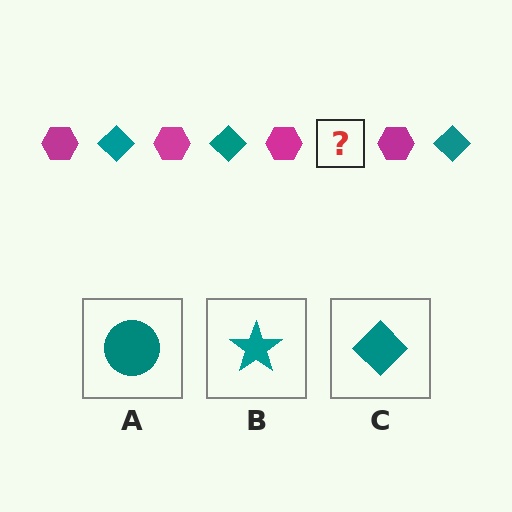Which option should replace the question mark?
Option C.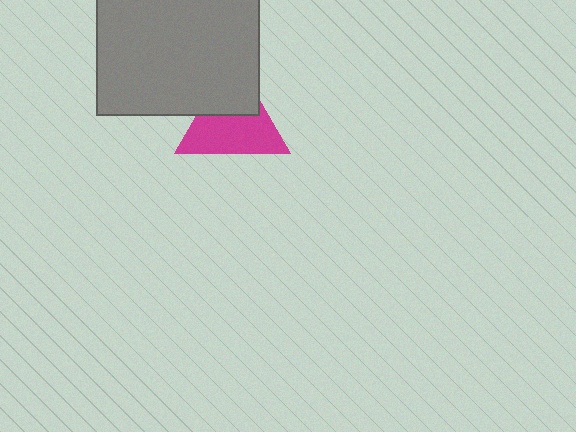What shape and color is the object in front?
The object in front is a gray square.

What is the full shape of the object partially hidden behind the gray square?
The partially hidden object is a magenta triangle.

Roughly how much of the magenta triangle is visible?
About half of it is visible (roughly 62%).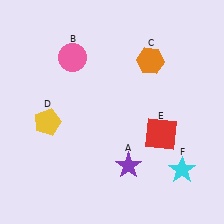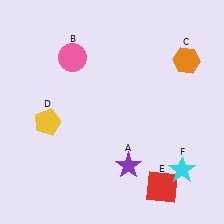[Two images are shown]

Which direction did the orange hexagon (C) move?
The orange hexagon (C) moved right.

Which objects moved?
The objects that moved are: the orange hexagon (C), the red square (E).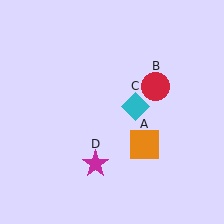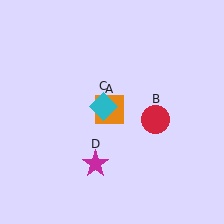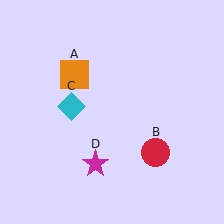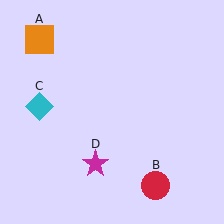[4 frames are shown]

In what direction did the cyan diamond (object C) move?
The cyan diamond (object C) moved left.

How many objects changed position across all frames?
3 objects changed position: orange square (object A), red circle (object B), cyan diamond (object C).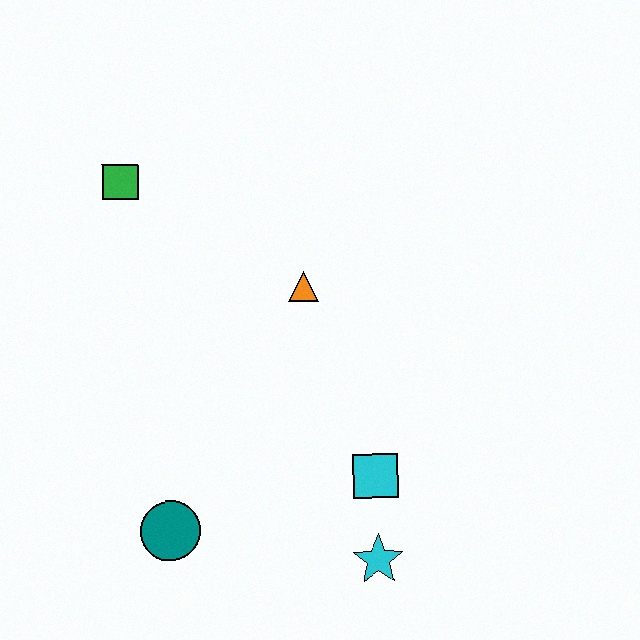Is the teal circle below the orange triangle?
Yes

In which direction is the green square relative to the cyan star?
The green square is above the cyan star.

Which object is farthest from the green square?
The cyan star is farthest from the green square.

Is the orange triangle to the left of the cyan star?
Yes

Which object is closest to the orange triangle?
The cyan square is closest to the orange triangle.